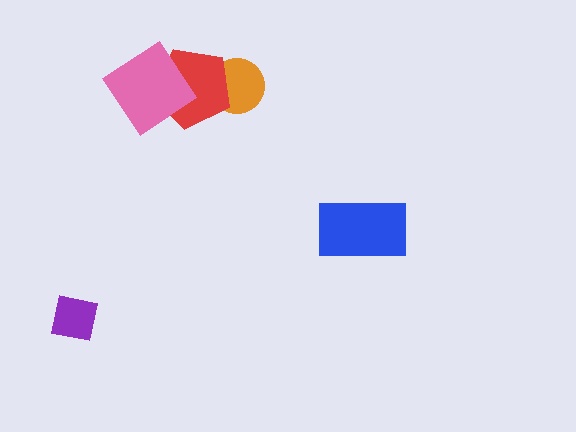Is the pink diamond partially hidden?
No, no other shape covers it.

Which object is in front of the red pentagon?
The pink diamond is in front of the red pentagon.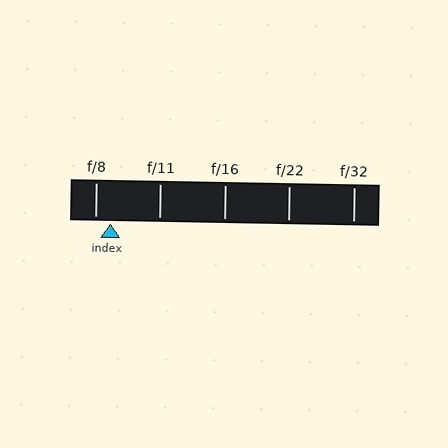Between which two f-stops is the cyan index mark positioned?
The index mark is between f/8 and f/11.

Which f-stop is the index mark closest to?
The index mark is closest to f/8.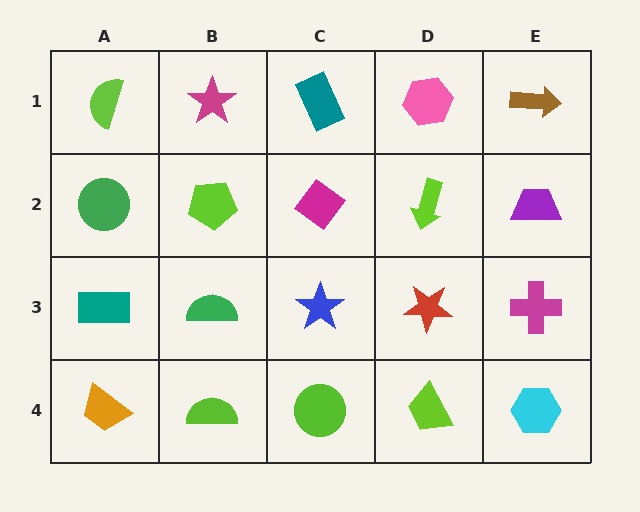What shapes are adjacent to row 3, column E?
A purple trapezoid (row 2, column E), a cyan hexagon (row 4, column E), a red star (row 3, column D).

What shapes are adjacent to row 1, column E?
A purple trapezoid (row 2, column E), a pink hexagon (row 1, column D).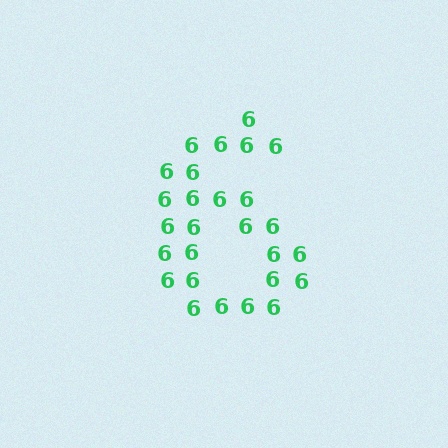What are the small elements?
The small elements are digit 6's.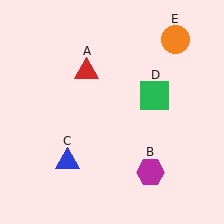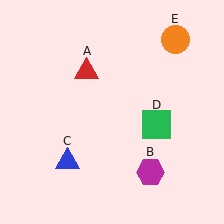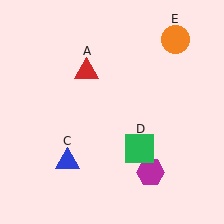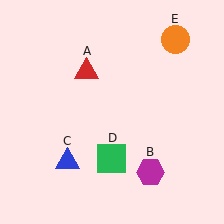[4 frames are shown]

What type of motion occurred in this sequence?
The green square (object D) rotated clockwise around the center of the scene.